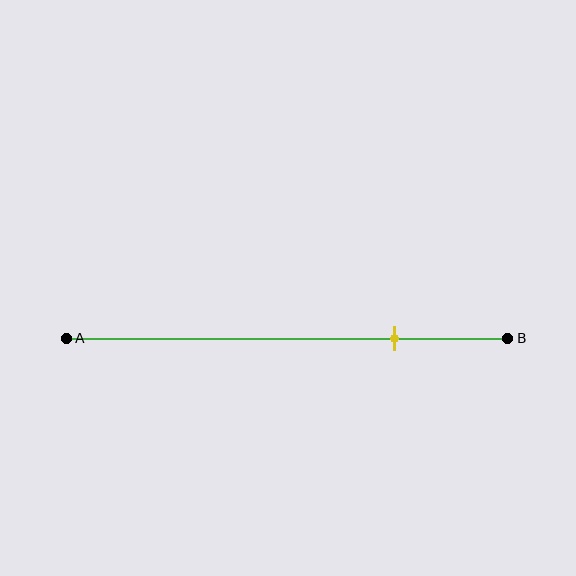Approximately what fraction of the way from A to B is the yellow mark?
The yellow mark is approximately 75% of the way from A to B.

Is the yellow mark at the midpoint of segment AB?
No, the mark is at about 75% from A, not at the 50% midpoint.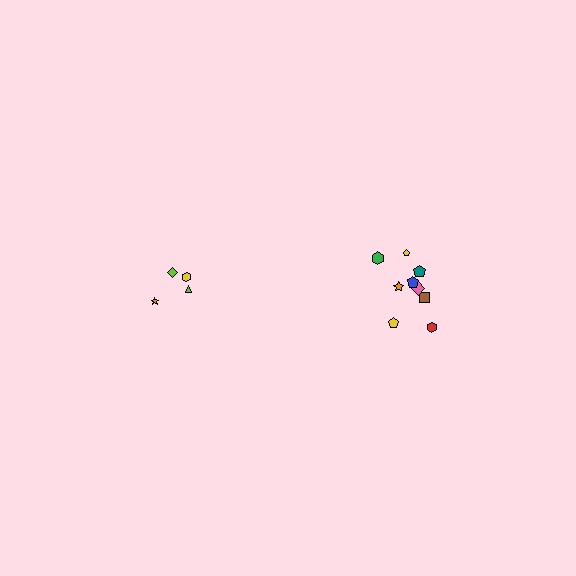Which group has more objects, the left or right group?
The right group.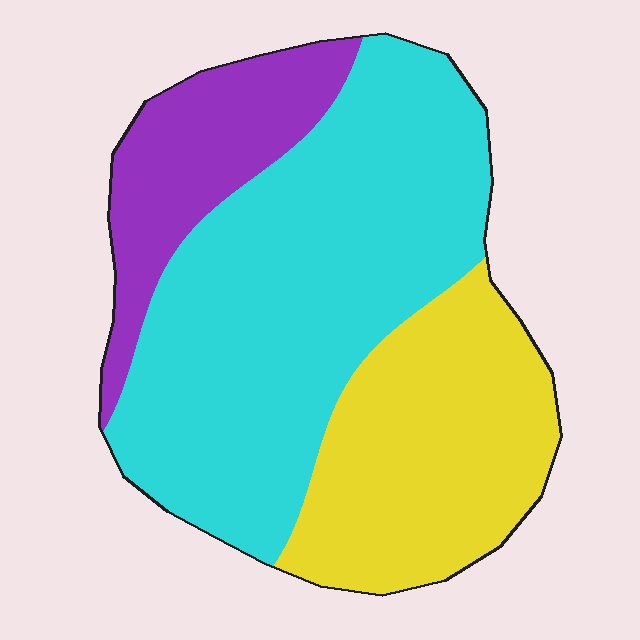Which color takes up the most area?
Cyan, at roughly 55%.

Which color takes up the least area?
Purple, at roughly 15%.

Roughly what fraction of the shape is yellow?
Yellow covers about 30% of the shape.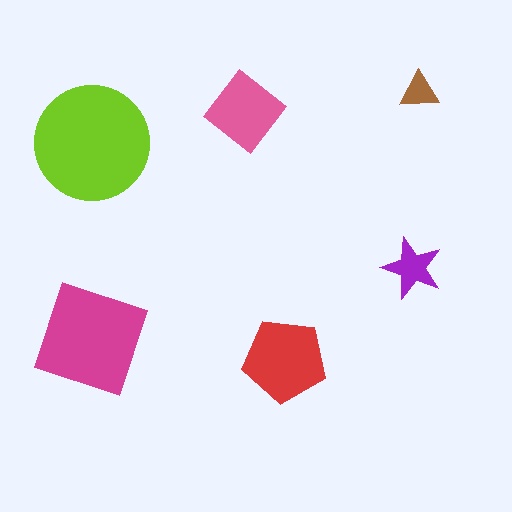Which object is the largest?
The lime circle.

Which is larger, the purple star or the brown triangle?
The purple star.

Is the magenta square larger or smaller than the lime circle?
Smaller.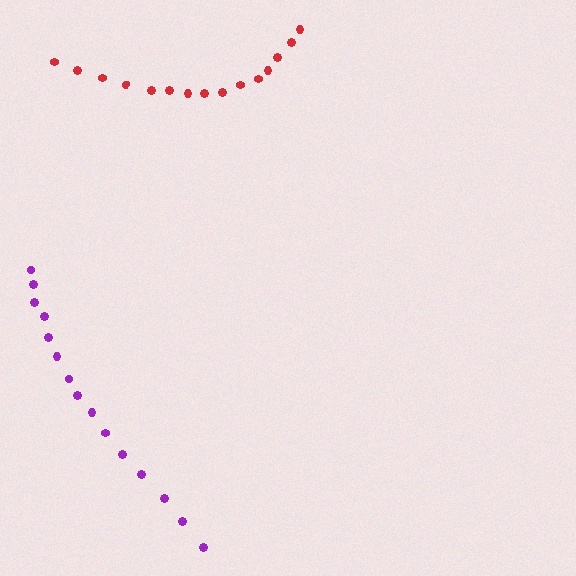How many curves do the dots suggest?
There are 2 distinct paths.